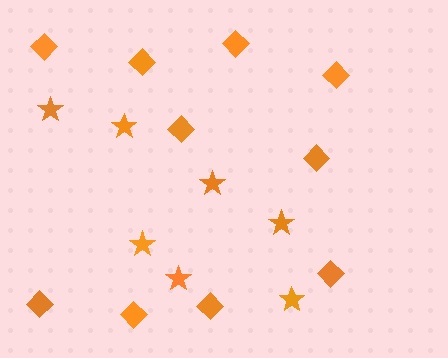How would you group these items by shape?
There are 2 groups: one group of diamonds (10) and one group of stars (7).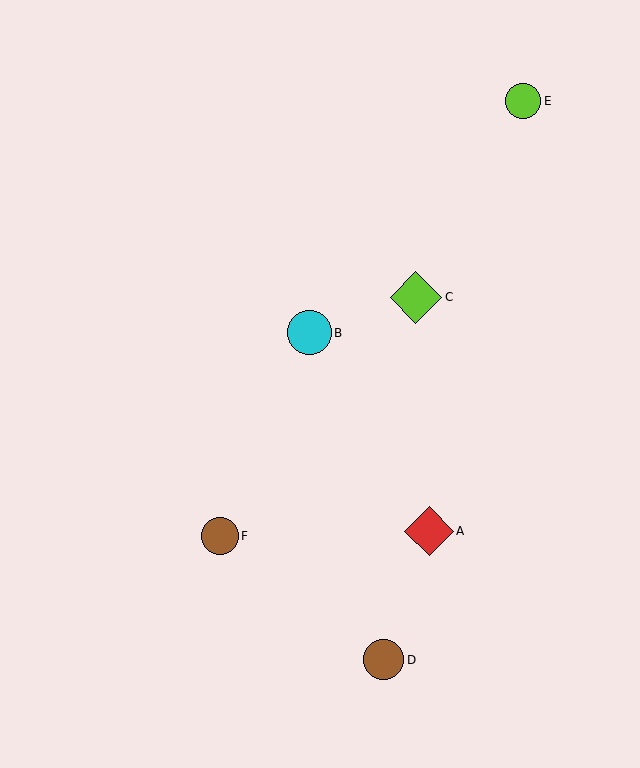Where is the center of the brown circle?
The center of the brown circle is at (384, 660).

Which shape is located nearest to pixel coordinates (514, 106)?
The lime circle (labeled E) at (523, 101) is nearest to that location.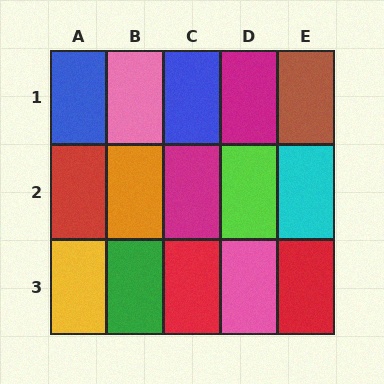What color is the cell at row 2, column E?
Cyan.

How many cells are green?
1 cell is green.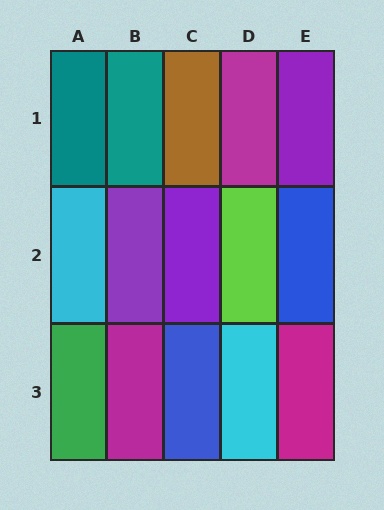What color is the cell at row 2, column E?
Blue.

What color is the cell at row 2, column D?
Lime.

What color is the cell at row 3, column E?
Magenta.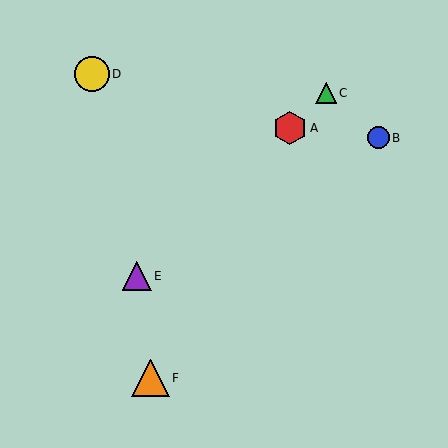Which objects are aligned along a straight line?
Objects A, C, E are aligned along a straight line.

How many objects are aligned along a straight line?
3 objects (A, C, E) are aligned along a straight line.